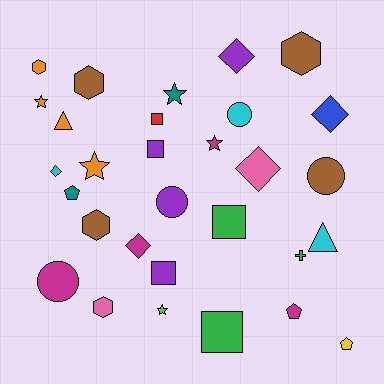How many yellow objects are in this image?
There is 1 yellow object.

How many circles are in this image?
There are 4 circles.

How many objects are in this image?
There are 30 objects.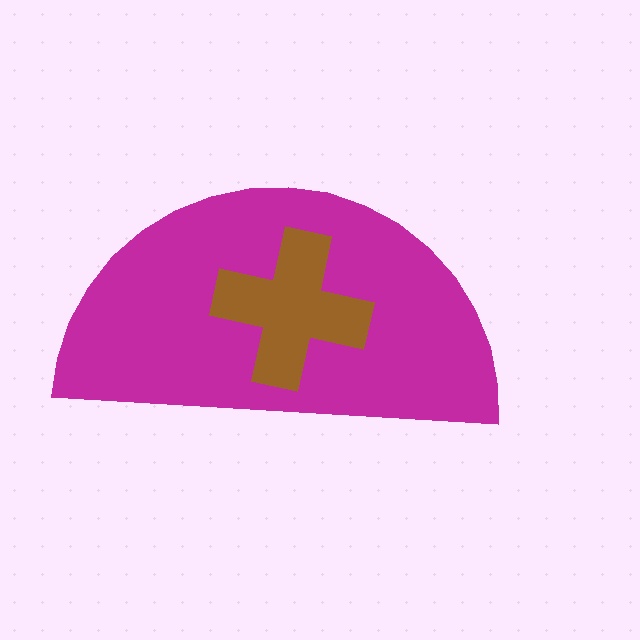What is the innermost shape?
The brown cross.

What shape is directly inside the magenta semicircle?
The brown cross.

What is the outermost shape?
The magenta semicircle.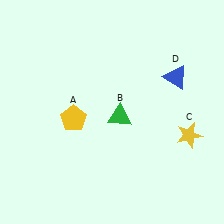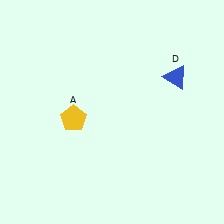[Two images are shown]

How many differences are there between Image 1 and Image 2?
There are 2 differences between the two images.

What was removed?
The yellow star (C), the green triangle (B) were removed in Image 2.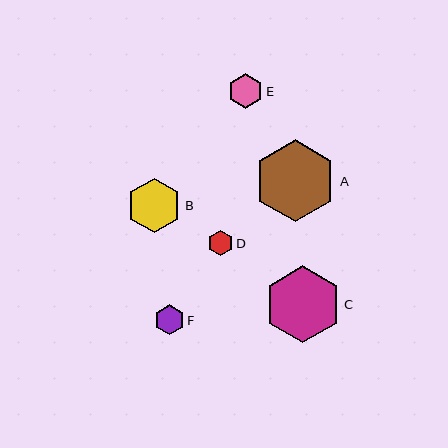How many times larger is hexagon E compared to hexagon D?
Hexagon E is approximately 1.4 times the size of hexagon D.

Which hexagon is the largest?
Hexagon A is the largest with a size of approximately 82 pixels.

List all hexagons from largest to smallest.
From largest to smallest: A, C, B, E, F, D.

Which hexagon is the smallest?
Hexagon D is the smallest with a size of approximately 25 pixels.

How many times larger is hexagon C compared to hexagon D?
Hexagon C is approximately 3.1 times the size of hexagon D.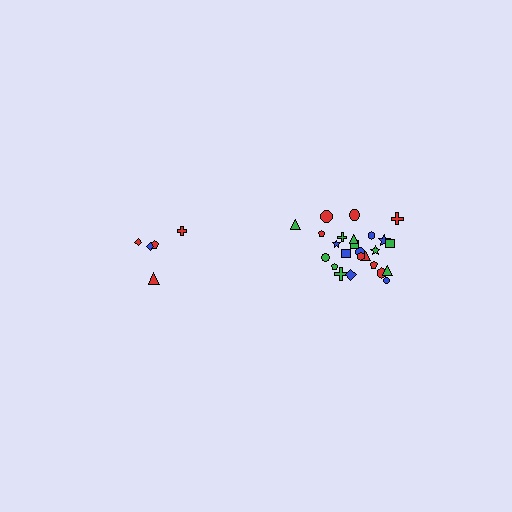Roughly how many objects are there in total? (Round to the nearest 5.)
Roughly 30 objects in total.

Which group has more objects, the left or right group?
The right group.